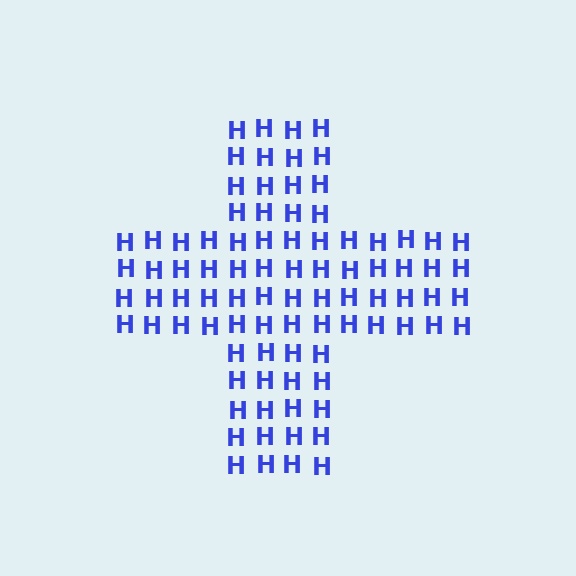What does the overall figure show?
The overall figure shows a cross.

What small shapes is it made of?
It is made of small letter H's.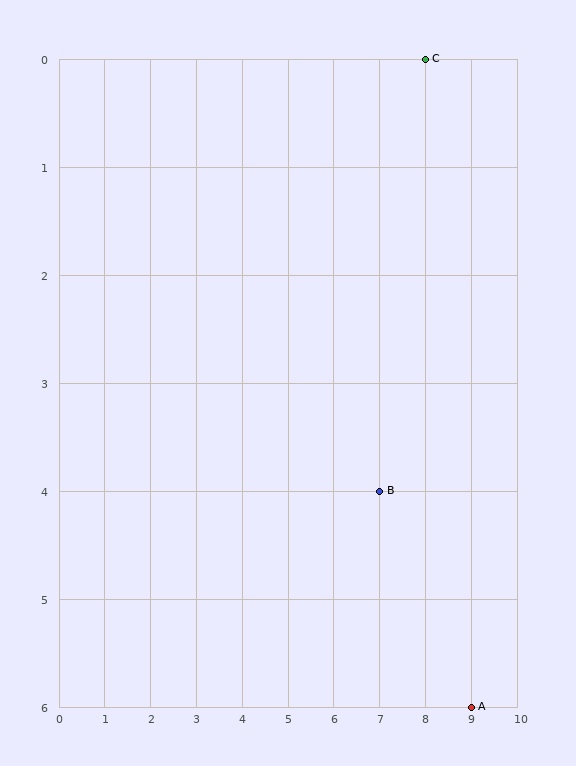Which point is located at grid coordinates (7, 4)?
Point B is at (7, 4).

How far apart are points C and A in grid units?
Points C and A are 1 column and 6 rows apart (about 6.1 grid units diagonally).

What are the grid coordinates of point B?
Point B is at grid coordinates (7, 4).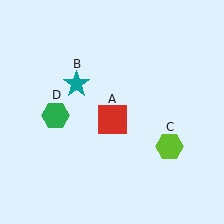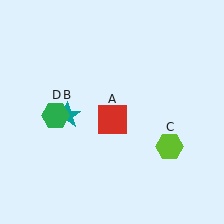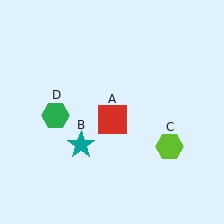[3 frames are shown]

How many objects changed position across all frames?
1 object changed position: teal star (object B).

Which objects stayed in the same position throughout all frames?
Red square (object A) and lime hexagon (object C) and green hexagon (object D) remained stationary.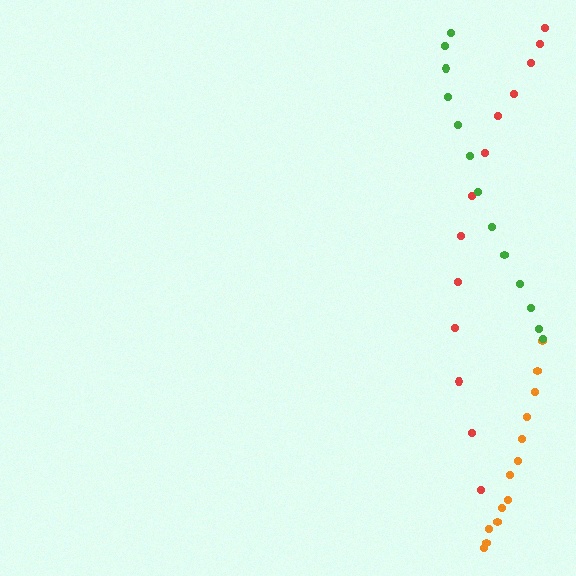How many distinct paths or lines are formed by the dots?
There are 3 distinct paths.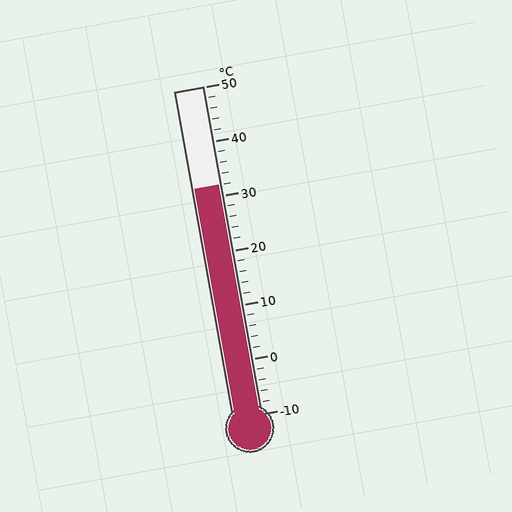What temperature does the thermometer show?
The thermometer shows approximately 32°C.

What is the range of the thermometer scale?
The thermometer scale ranges from -10°C to 50°C.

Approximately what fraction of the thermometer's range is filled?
The thermometer is filled to approximately 70% of its range.